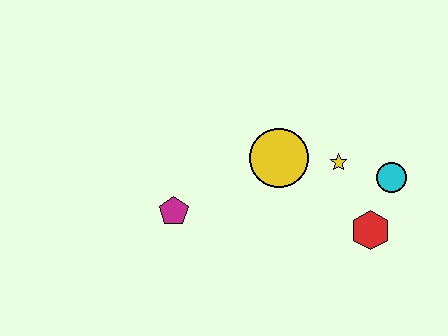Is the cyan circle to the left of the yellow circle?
No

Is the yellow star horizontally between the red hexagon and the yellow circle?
Yes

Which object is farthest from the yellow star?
The magenta pentagon is farthest from the yellow star.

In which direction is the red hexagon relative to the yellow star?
The red hexagon is below the yellow star.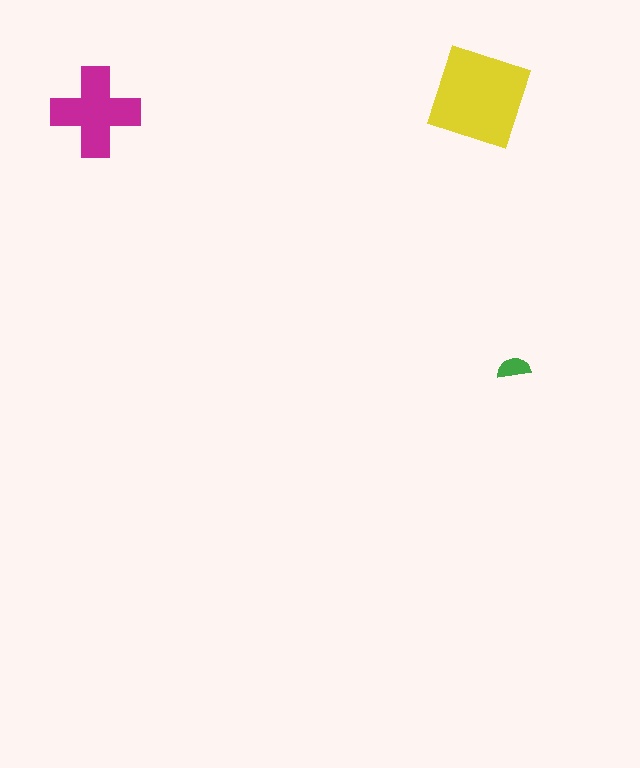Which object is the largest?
The yellow diamond.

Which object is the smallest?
The green semicircle.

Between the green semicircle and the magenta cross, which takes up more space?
The magenta cross.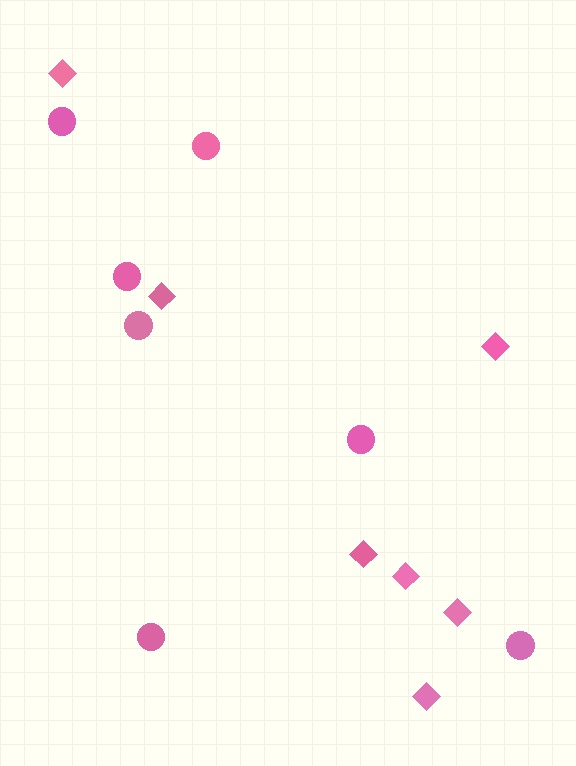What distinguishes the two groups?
There are 2 groups: one group of diamonds (7) and one group of circles (7).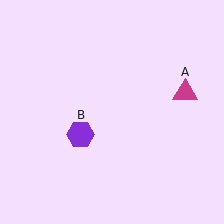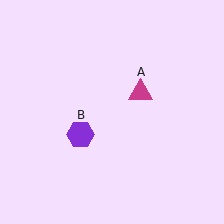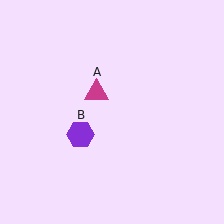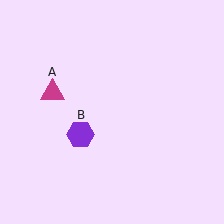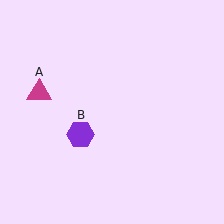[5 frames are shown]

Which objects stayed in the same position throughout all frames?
Purple hexagon (object B) remained stationary.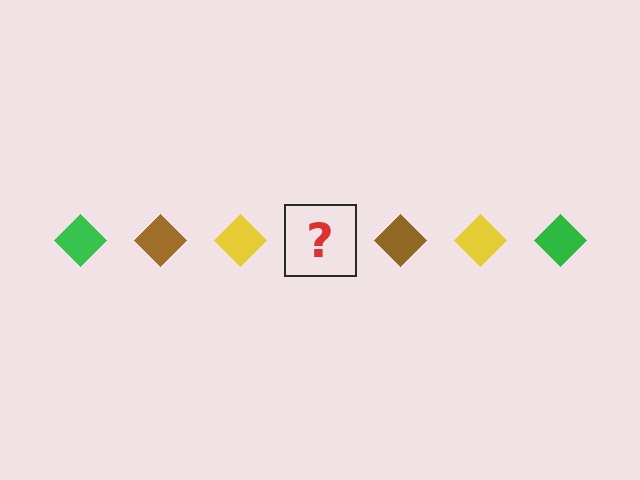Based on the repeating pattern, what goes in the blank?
The blank should be a green diamond.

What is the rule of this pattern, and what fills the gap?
The rule is that the pattern cycles through green, brown, yellow diamonds. The gap should be filled with a green diamond.